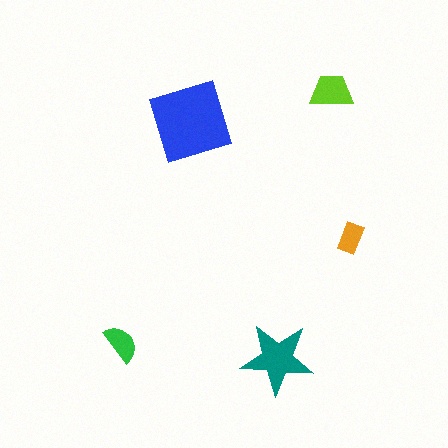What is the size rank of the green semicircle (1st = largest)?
4th.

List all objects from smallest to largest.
The orange rectangle, the green semicircle, the lime trapezoid, the teal star, the blue diamond.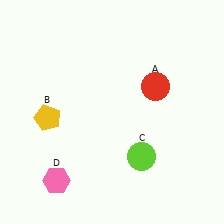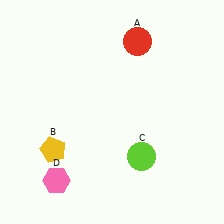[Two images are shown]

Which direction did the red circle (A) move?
The red circle (A) moved up.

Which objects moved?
The objects that moved are: the red circle (A), the yellow pentagon (B).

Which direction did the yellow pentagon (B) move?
The yellow pentagon (B) moved down.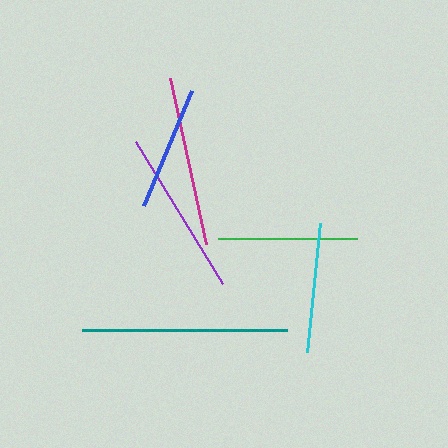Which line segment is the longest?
The teal line is the longest at approximately 205 pixels.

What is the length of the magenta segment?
The magenta segment is approximately 170 pixels long.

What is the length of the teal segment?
The teal segment is approximately 205 pixels long.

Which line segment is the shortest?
The blue line is the shortest at approximately 125 pixels.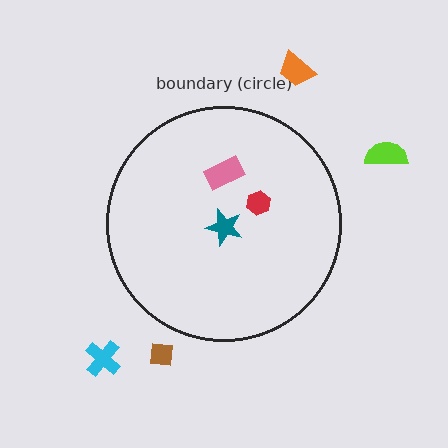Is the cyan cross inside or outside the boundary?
Outside.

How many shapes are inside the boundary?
3 inside, 4 outside.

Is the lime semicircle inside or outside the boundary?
Outside.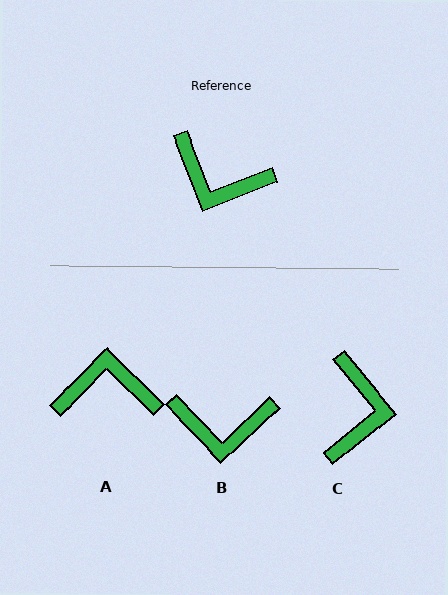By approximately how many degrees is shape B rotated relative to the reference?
Approximately 22 degrees counter-clockwise.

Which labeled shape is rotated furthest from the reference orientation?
A, about 156 degrees away.